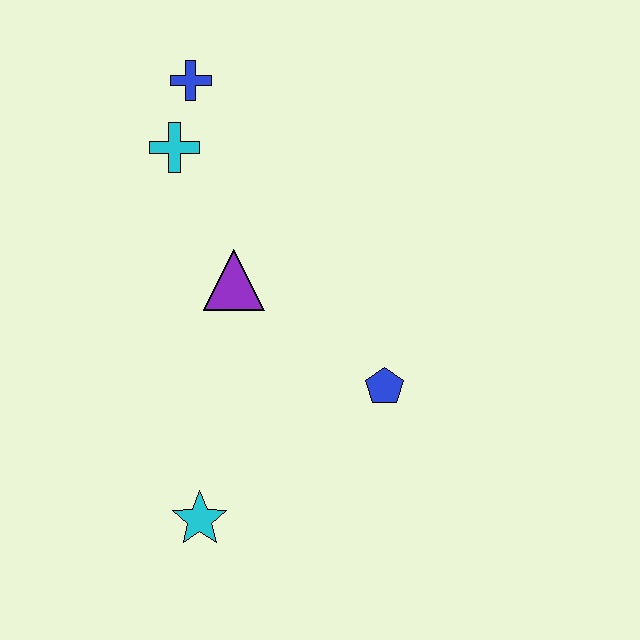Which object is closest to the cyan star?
The blue pentagon is closest to the cyan star.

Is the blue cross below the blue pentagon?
No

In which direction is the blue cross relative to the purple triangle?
The blue cross is above the purple triangle.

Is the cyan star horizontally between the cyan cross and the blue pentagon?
Yes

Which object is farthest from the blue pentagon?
The blue cross is farthest from the blue pentagon.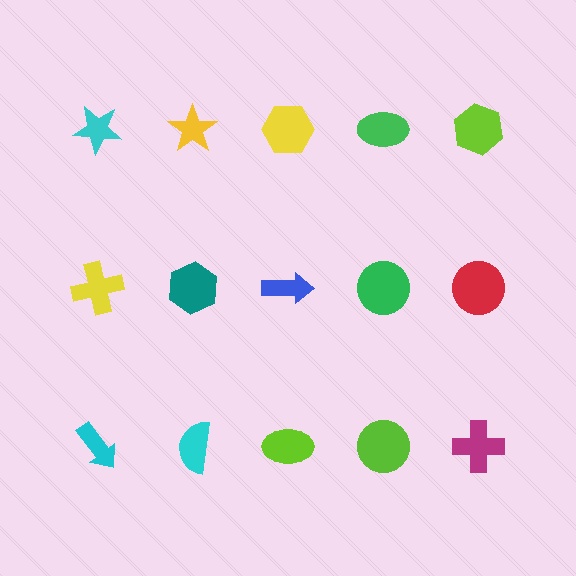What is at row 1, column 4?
A green ellipse.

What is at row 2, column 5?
A red circle.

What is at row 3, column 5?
A magenta cross.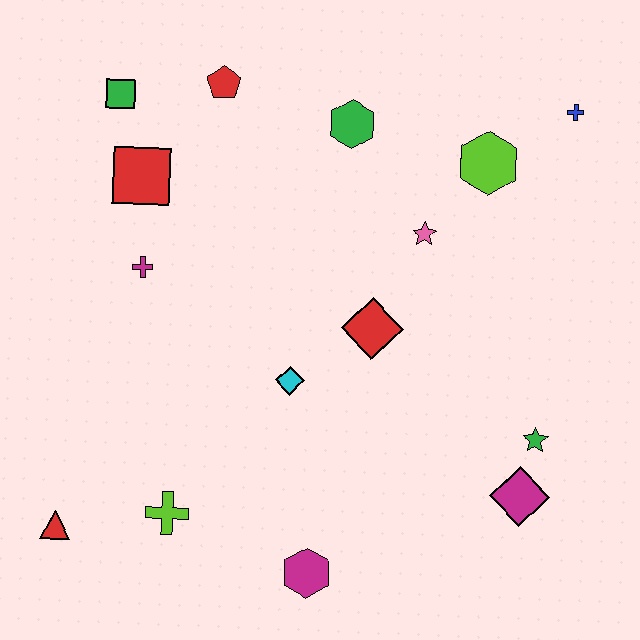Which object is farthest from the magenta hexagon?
The blue cross is farthest from the magenta hexagon.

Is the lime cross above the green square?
No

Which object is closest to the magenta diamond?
The green star is closest to the magenta diamond.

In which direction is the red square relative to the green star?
The red square is to the left of the green star.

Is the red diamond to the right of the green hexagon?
Yes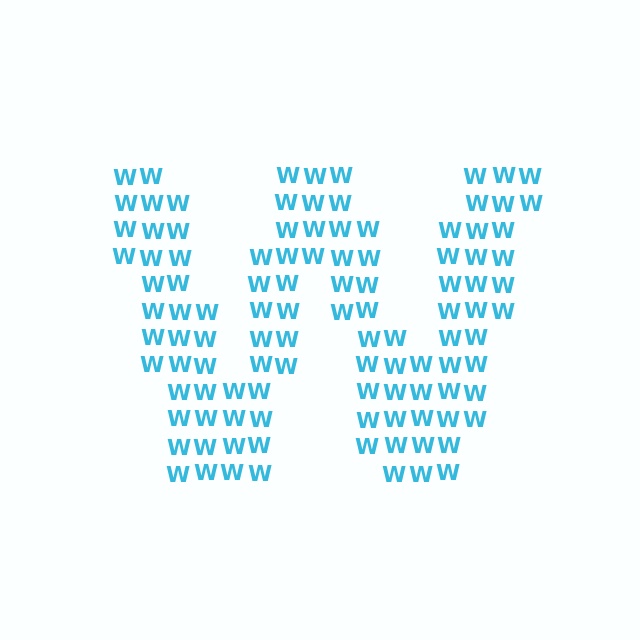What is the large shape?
The large shape is the letter W.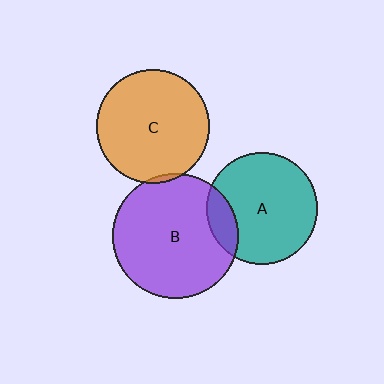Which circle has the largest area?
Circle B (purple).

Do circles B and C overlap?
Yes.